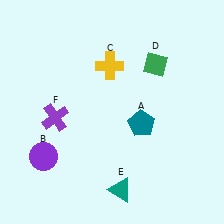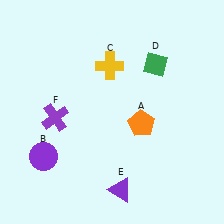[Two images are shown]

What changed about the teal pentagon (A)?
In Image 1, A is teal. In Image 2, it changed to orange.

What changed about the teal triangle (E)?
In Image 1, E is teal. In Image 2, it changed to purple.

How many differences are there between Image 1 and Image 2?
There are 2 differences between the two images.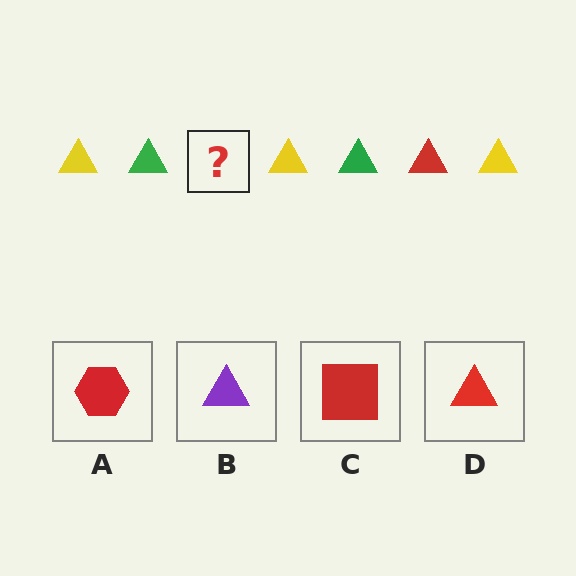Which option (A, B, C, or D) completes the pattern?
D.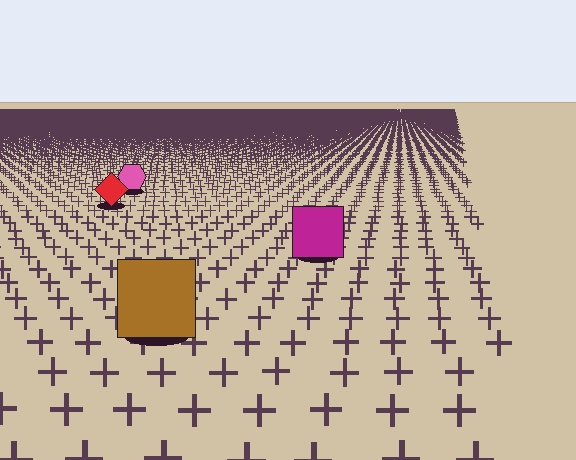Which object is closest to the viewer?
The brown square is closest. The texture marks near it are larger and more spread out.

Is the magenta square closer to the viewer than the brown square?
No. The brown square is closer — you can tell from the texture gradient: the ground texture is coarser near it.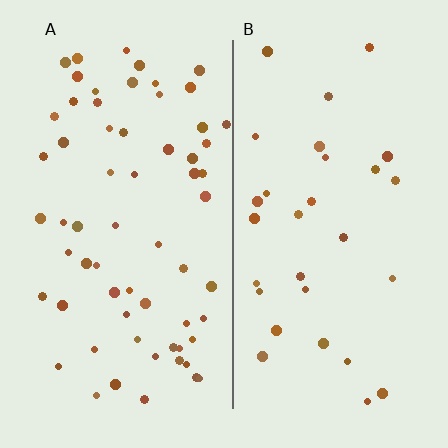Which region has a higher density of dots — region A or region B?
A (the left).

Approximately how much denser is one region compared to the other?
Approximately 2.1× — region A over region B.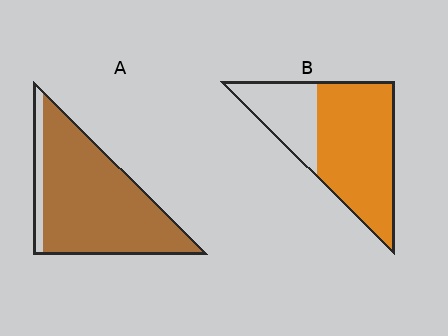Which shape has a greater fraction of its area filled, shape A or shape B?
Shape A.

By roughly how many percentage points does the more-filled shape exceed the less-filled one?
By roughly 20 percentage points (A over B).